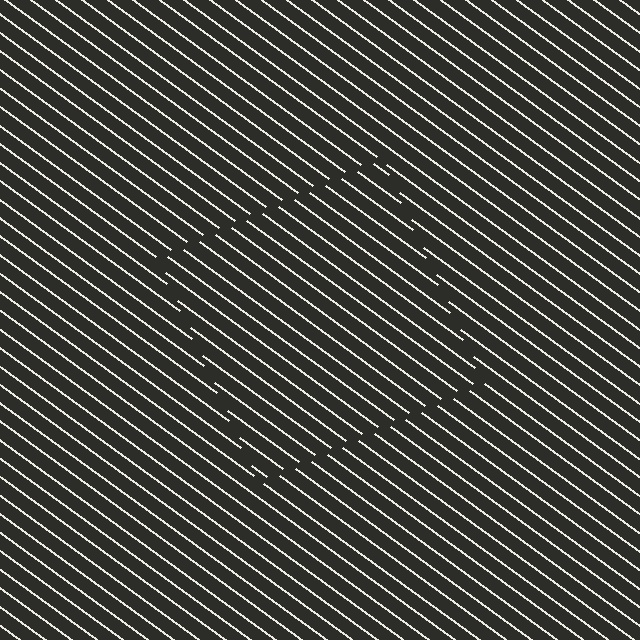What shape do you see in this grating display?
An illusory square. The interior of the shape contains the same grating, shifted by half a period — the contour is defined by the phase discontinuity where line-ends from the inner and outer gratings abut.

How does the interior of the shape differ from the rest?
The interior of the shape contains the same grating, shifted by half a period — the contour is defined by the phase discontinuity where line-ends from the inner and outer gratings abut.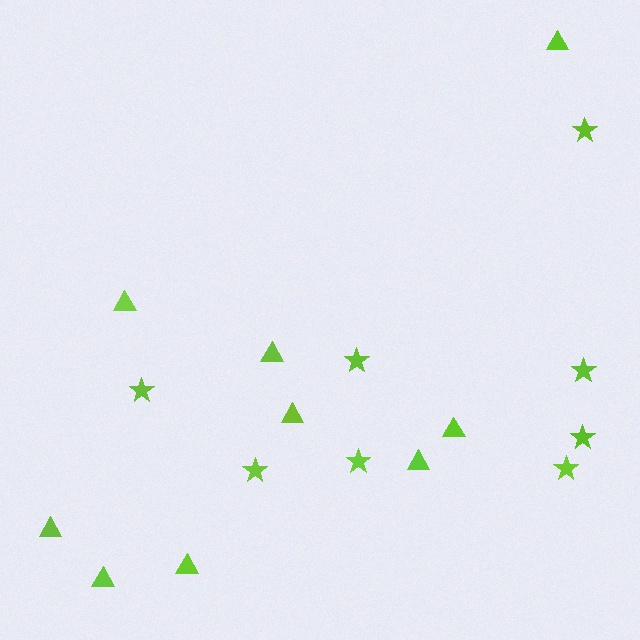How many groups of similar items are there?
There are 2 groups: one group of stars (8) and one group of triangles (9).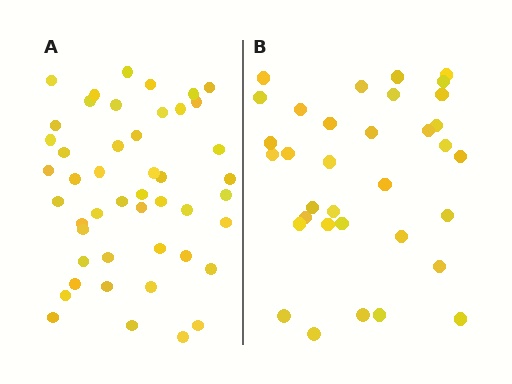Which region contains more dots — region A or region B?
Region A (the left region) has more dots.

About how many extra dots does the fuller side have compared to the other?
Region A has approximately 15 more dots than region B.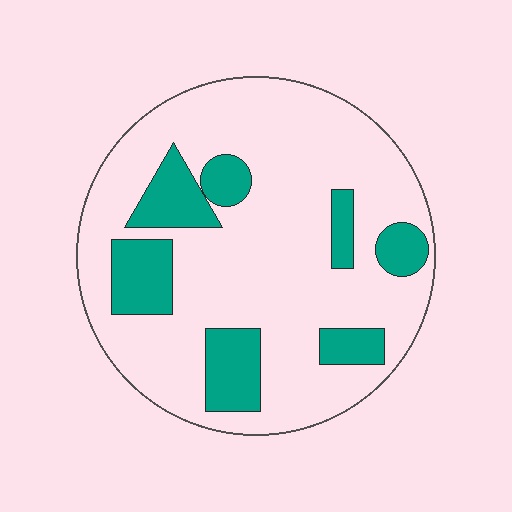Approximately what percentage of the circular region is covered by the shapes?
Approximately 20%.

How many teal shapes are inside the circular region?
7.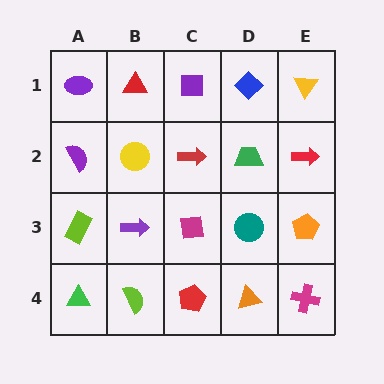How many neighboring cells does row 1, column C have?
3.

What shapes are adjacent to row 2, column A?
A purple ellipse (row 1, column A), a lime rectangle (row 3, column A), a yellow circle (row 2, column B).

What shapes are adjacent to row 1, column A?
A purple semicircle (row 2, column A), a red triangle (row 1, column B).